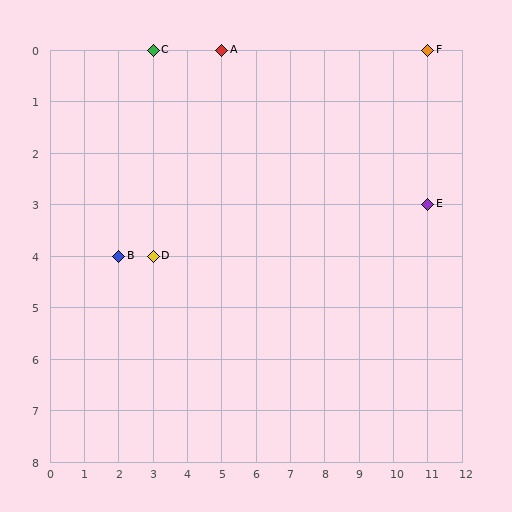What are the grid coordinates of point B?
Point B is at grid coordinates (2, 4).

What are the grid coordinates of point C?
Point C is at grid coordinates (3, 0).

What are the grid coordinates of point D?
Point D is at grid coordinates (3, 4).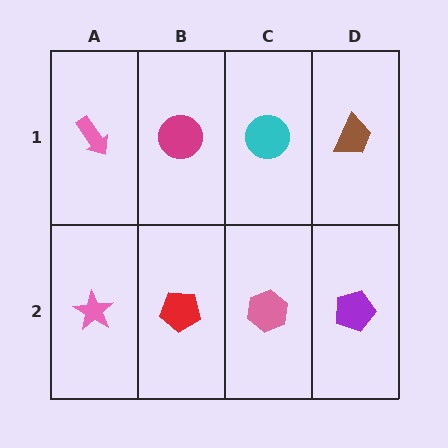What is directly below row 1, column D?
A purple pentagon.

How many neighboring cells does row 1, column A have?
2.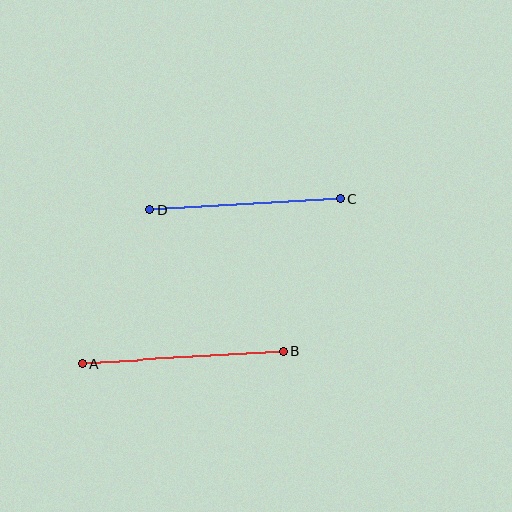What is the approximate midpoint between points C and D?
The midpoint is at approximately (245, 204) pixels.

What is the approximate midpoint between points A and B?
The midpoint is at approximately (183, 357) pixels.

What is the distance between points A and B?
The distance is approximately 202 pixels.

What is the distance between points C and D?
The distance is approximately 191 pixels.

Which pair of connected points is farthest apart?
Points A and B are farthest apart.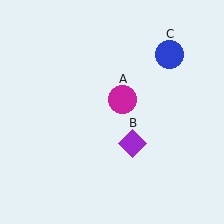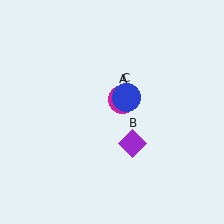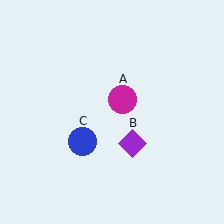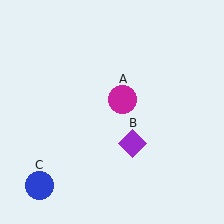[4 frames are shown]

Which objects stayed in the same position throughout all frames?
Magenta circle (object A) and purple diamond (object B) remained stationary.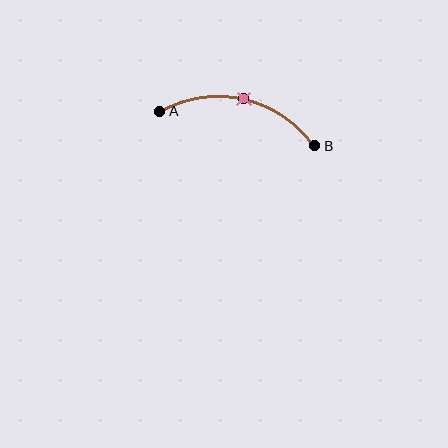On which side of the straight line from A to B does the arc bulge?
The arc bulges above the straight line connecting A and B.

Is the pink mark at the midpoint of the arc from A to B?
Yes. The pink mark lies on the arc at equal arc-length from both A and B — it is the arc midpoint.